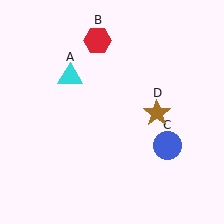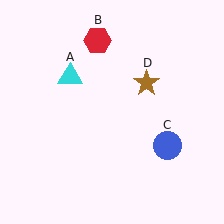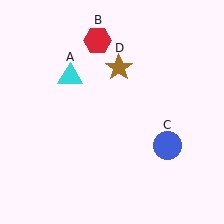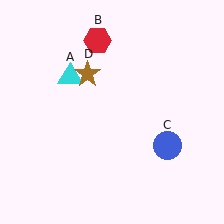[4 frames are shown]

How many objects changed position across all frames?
1 object changed position: brown star (object D).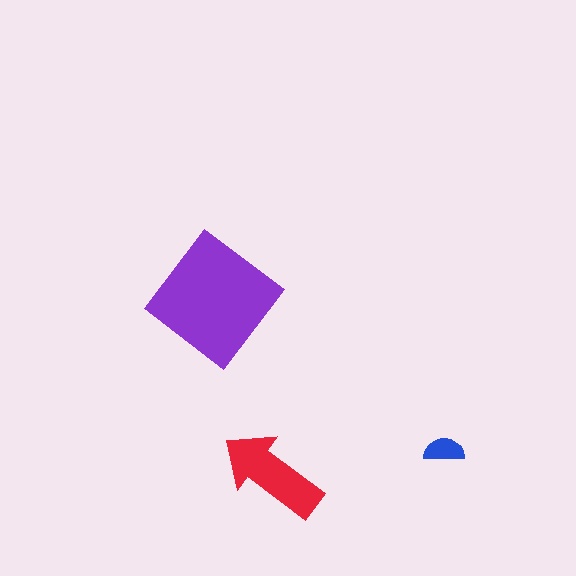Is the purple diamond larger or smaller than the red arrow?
Larger.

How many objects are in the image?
There are 3 objects in the image.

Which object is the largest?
The purple diamond.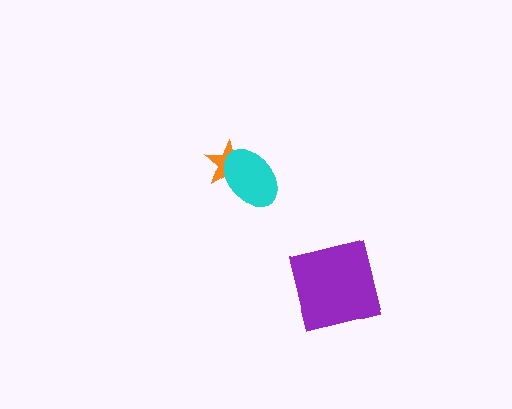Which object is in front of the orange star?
The cyan ellipse is in front of the orange star.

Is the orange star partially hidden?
Yes, it is partially covered by another shape.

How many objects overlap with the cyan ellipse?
1 object overlaps with the cyan ellipse.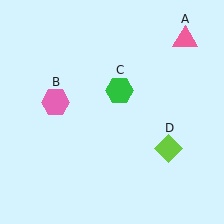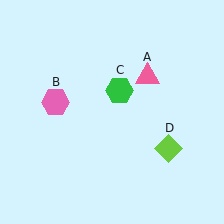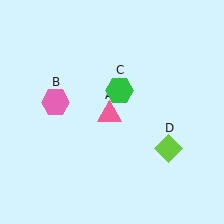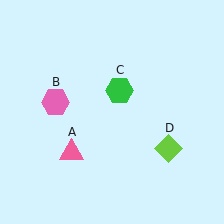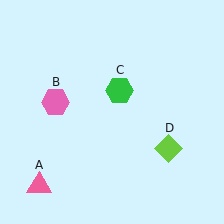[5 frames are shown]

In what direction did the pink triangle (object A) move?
The pink triangle (object A) moved down and to the left.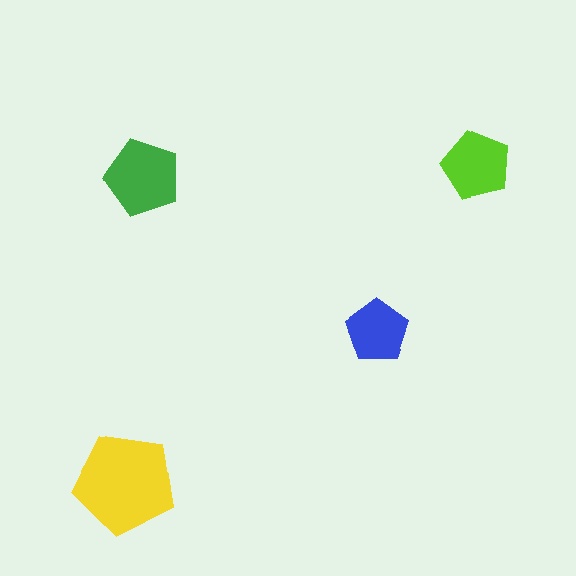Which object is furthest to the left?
The yellow pentagon is leftmost.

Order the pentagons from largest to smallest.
the yellow one, the green one, the lime one, the blue one.